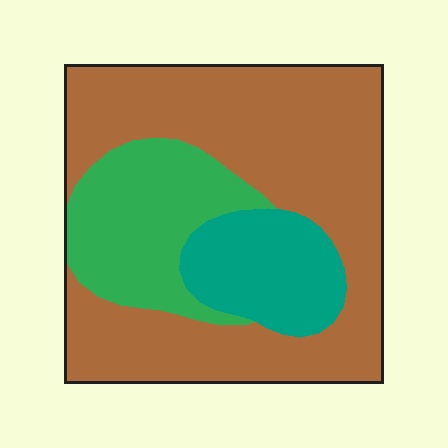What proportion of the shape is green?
Green covers 22% of the shape.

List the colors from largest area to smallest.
From largest to smallest: brown, green, teal.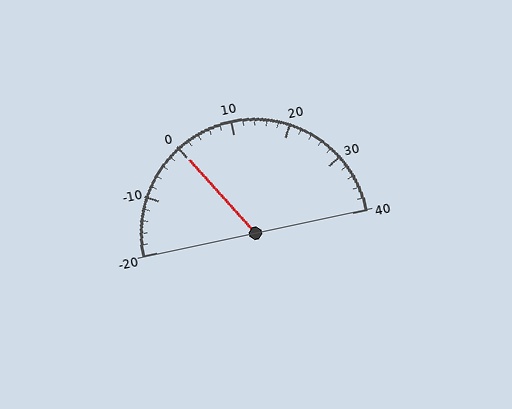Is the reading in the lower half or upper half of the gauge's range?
The reading is in the lower half of the range (-20 to 40).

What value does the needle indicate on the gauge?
The needle indicates approximately 0.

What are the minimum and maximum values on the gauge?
The gauge ranges from -20 to 40.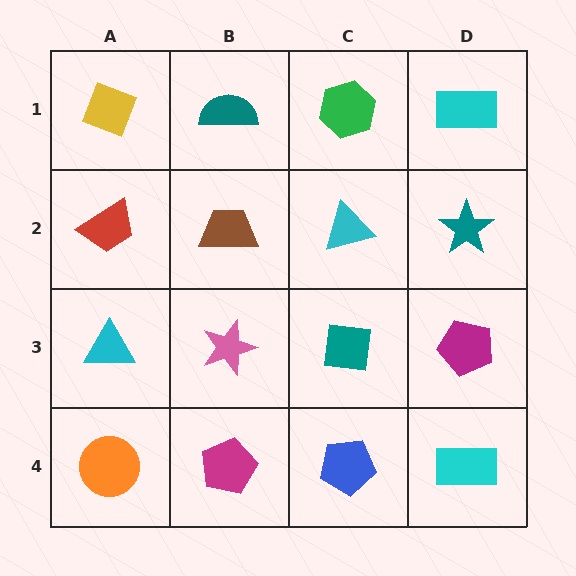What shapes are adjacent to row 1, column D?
A teal star (row 2, column D), a green hexagon (row 1, column C).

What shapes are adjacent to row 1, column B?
A brown trapezoid (row 2, column B), a yellow diamond (row 1, column A), a green hexagon (row 1, column C).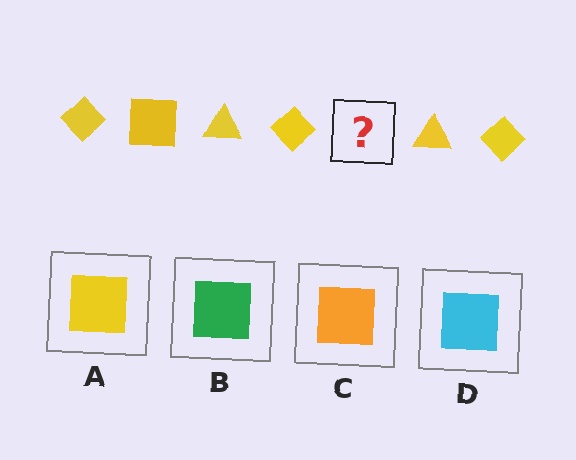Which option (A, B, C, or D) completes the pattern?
A.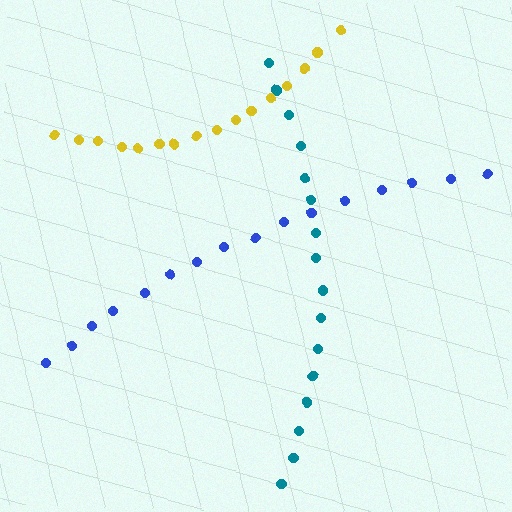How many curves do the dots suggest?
There are 3 distinct paths.